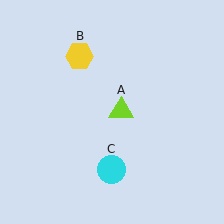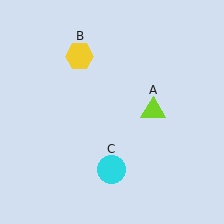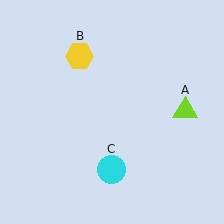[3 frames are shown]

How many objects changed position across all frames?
1 object changed position: lime triangle (object A).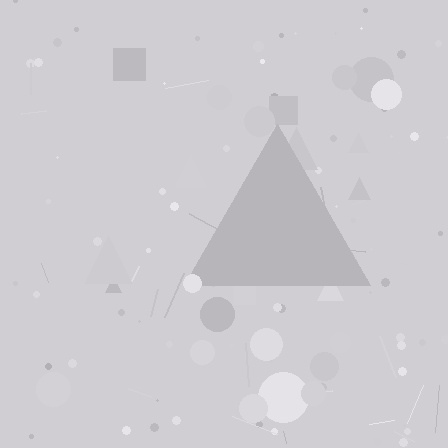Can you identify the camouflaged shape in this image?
The camouflaged shape is a triangle.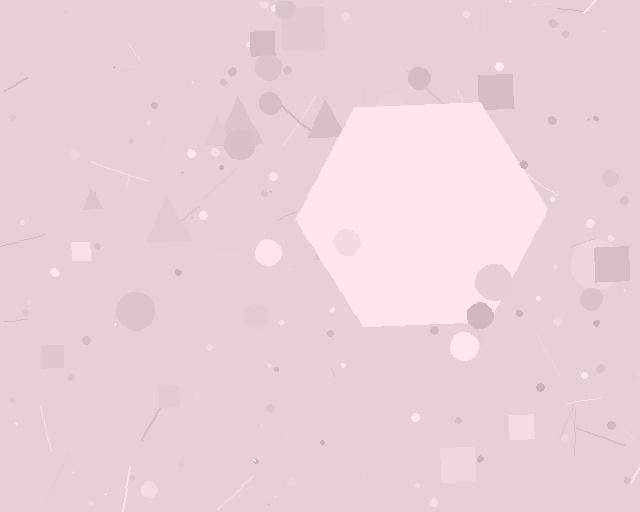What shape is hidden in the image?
A hexagon is hidden in the image.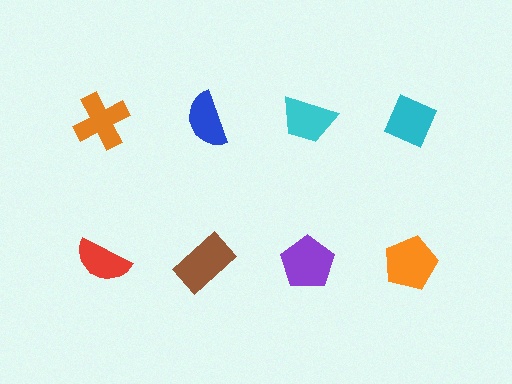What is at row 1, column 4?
A cyan diamond.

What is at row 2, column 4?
An orange pentagon.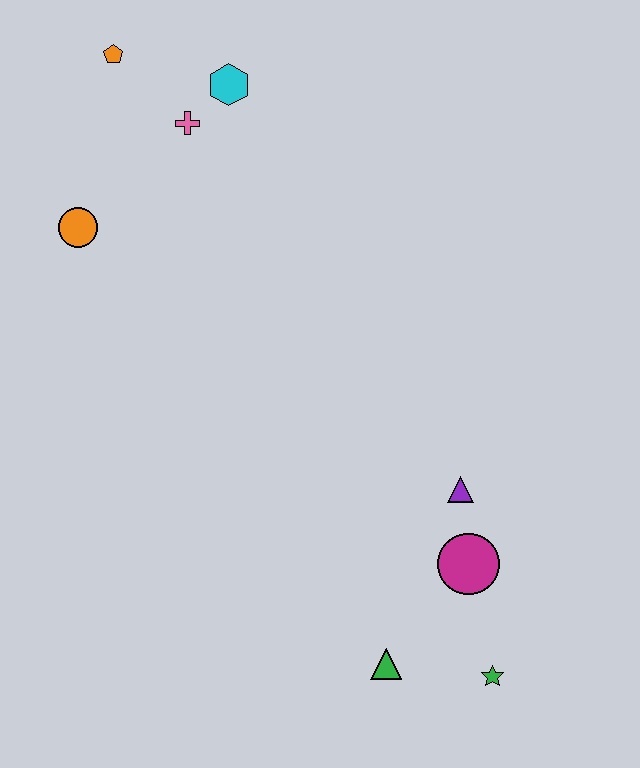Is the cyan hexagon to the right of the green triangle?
No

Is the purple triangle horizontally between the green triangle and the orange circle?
No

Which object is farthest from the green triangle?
The orange pentagon is farthest from the green triangle.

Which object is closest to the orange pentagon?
The pink cross is closest to the orange pentagon.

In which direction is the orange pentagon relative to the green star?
The orange pentagon is above the green star.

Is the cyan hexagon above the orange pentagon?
No